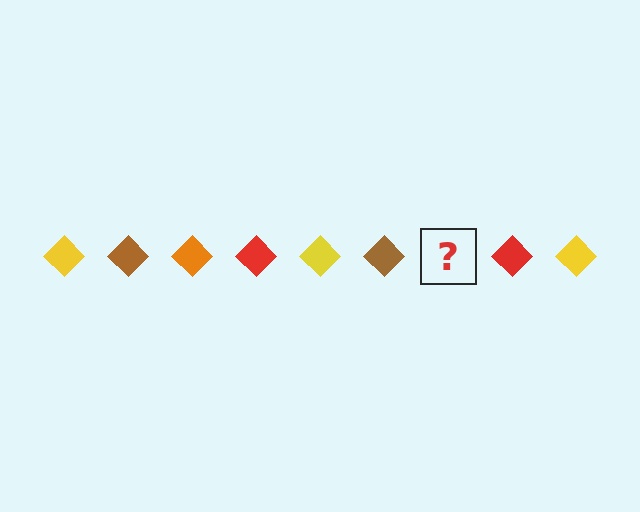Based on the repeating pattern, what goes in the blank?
The blank should be an orange diamond.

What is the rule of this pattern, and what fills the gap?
The rule is that the pattern cycles through yellow, brown, orange, red diamonds. The gap should be filled with an orange diamond.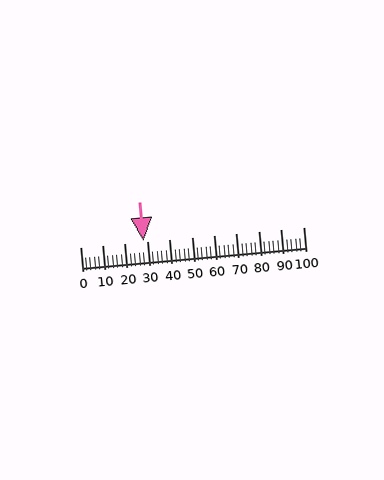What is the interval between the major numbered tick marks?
The major tick marks are spaced 10 units apart.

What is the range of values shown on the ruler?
The ruler shows values from 0 to 100.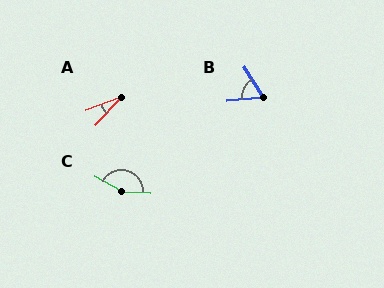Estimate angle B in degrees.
Approximately 63 degrees.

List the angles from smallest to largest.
A (27°), B (63°), C (154°).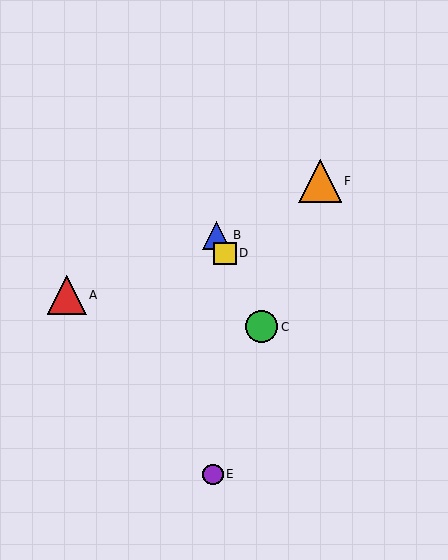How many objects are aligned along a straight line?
3 objects (B, C, D) are aligned along a straight line.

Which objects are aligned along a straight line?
Objects B, C, D are aligned along a straight line.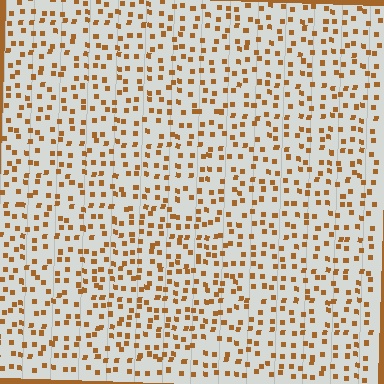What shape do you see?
I see a circle.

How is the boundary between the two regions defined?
The boundary is defined by a change in element density (approximately 1.4x ratio). All elements are the same color, size, and shape.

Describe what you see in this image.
The image contains small brown elements arranged at two different densities. A circle-shaped region is visible where the elements are more densely packed than the surrounding area.